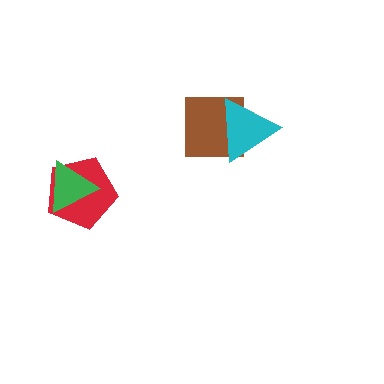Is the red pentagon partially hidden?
Yes, it is partially covered by another shape.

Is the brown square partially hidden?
Yes, it is partially covered by another shape.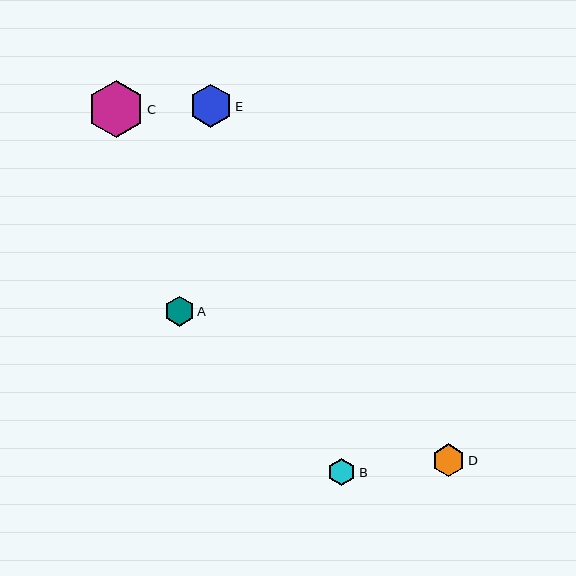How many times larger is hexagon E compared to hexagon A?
Hexagon E is approximately 1.4 times the size of hexagon A.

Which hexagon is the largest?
Hexagon C is the largest with a size of approximately 57 pixels.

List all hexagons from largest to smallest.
From largest to smallest: C, E, D, A, B.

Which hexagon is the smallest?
Hexagon B is the smallest with a size of approximately 28 pixels.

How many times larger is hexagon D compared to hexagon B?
Hexagon D is approximately 1.2 times the size of hexagon B.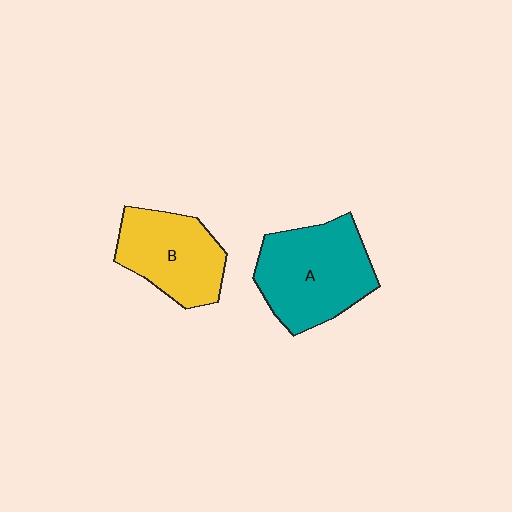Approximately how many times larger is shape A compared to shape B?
Approximately 1.3 times.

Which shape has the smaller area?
Shape B (yellow).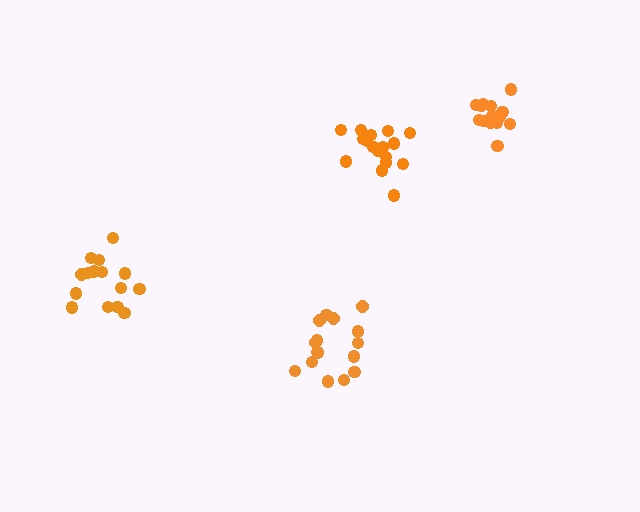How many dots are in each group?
Group 1: 15 dots, Group 2: 17 dots, Group 3: 16 dots, Group 4: 15 dots (63 total).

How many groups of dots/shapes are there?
There are 4 groups.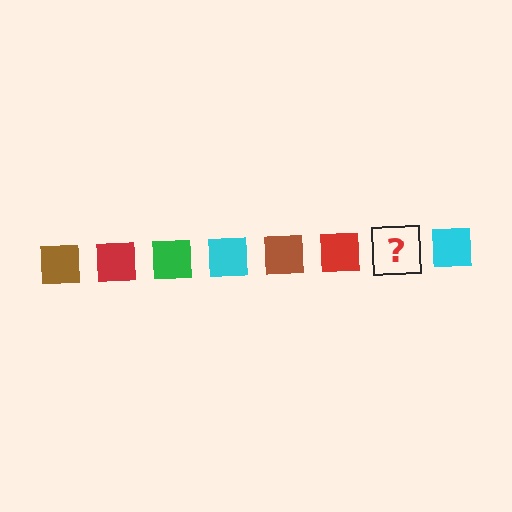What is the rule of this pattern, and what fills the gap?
The rule is that the pattern cycles through brown, red, green, cyan squares. The gap should be filled with a green square.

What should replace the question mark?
The question mark should be replaced with a green square.